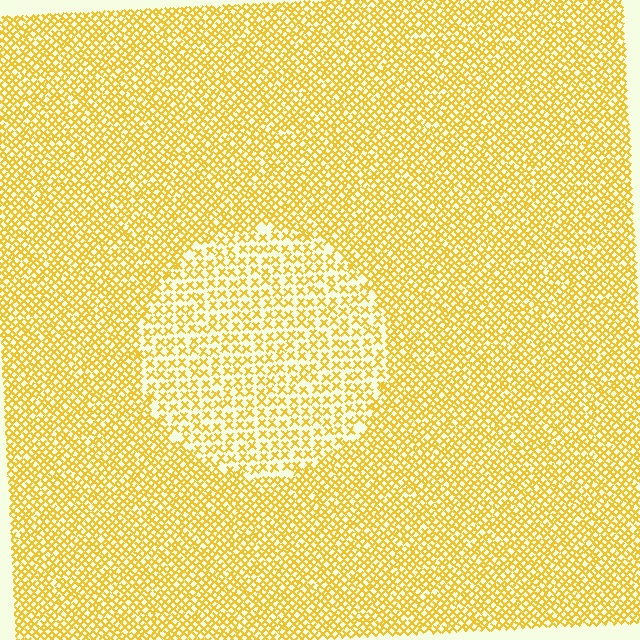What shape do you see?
I see a circle.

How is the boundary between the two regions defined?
The boundary is defined by a change in element density (approximately 1.8x ratio). All elements are the same color, size, and shape.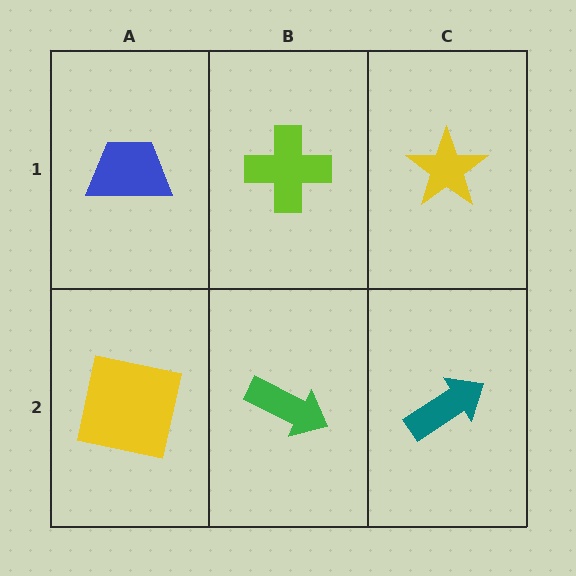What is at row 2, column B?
A green arrow.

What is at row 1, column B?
A lime cross.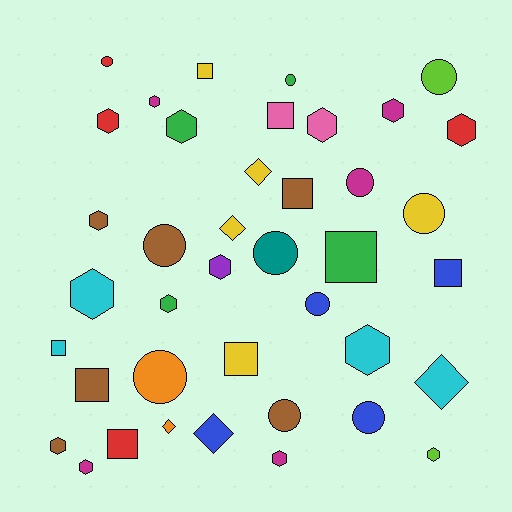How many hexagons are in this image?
There are 15 hexagons.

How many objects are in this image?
There are 40 objects.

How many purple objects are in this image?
There is 1 purple object.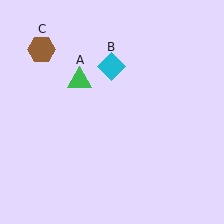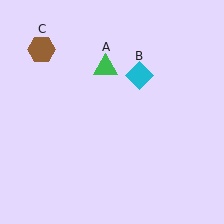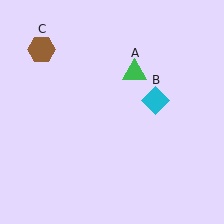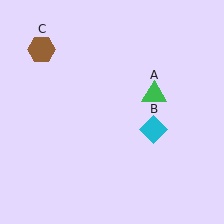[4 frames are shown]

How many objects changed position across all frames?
2 objects changed position: green triangle (object A), cyan diamond (object B).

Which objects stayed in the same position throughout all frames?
Brown hexagon (object C) remained stationary.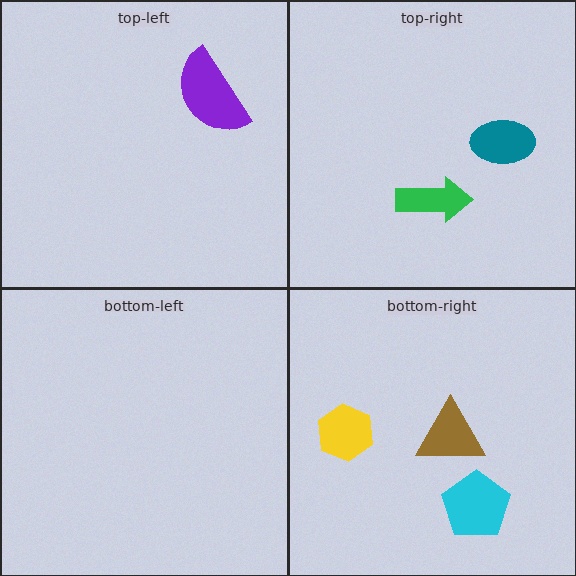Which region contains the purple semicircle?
The top-left region.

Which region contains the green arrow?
The top-right region.